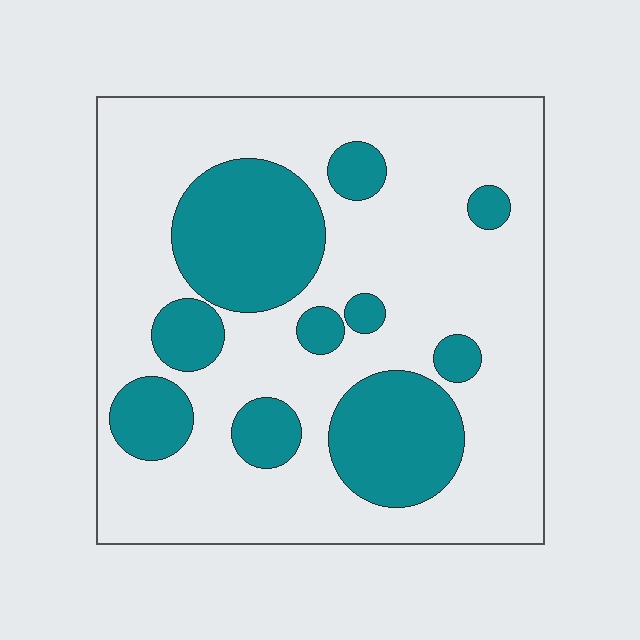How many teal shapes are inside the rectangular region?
10.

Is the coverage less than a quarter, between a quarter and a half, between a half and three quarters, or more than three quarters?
Between a quarter and a half.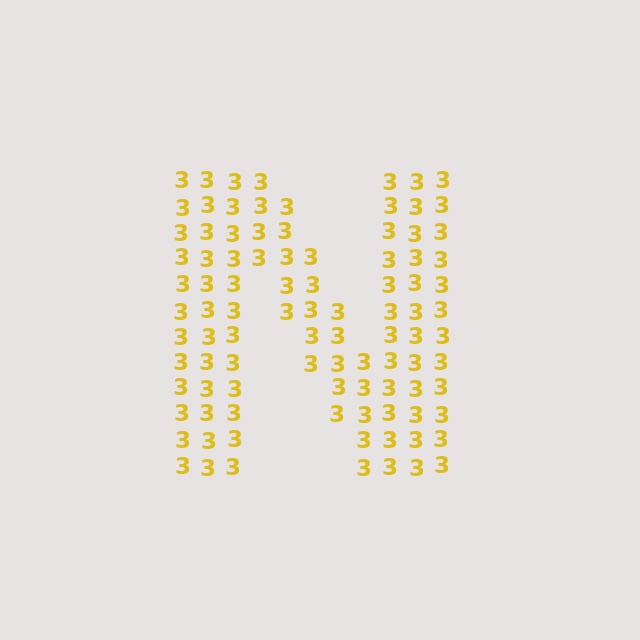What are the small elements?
The small elements are digit 3's.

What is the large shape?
The large shape is the letter N.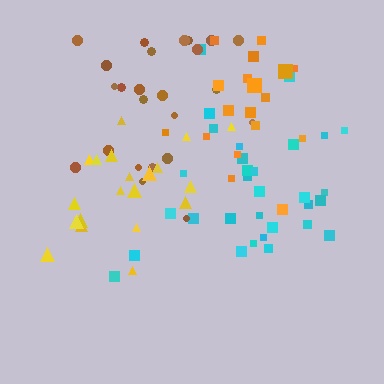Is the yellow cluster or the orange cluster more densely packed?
Yellow.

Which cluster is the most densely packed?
Yellow.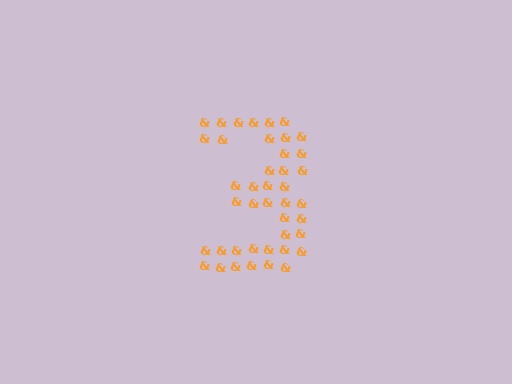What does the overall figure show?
The overall figure shows the digit 3.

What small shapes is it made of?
It is made of small ampersands.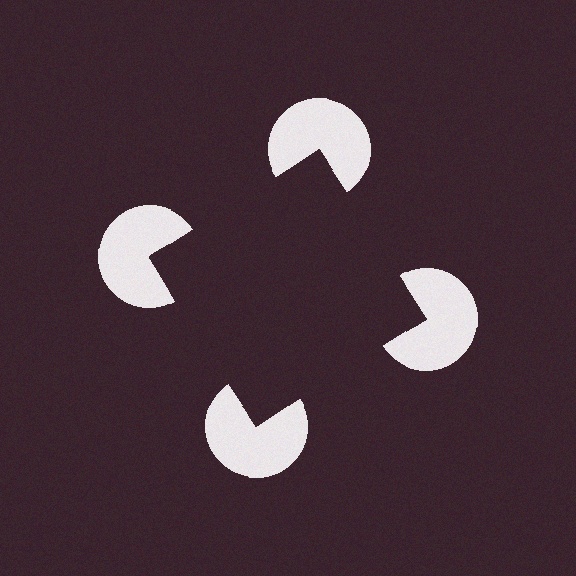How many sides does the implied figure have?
4 sides.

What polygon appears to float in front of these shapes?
An illusory square — its edges are inferred from the aligned wedge cuts in the pac-man discs, not physically drawn.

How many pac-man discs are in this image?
There are 4 — one at each vertex of the illusory square.